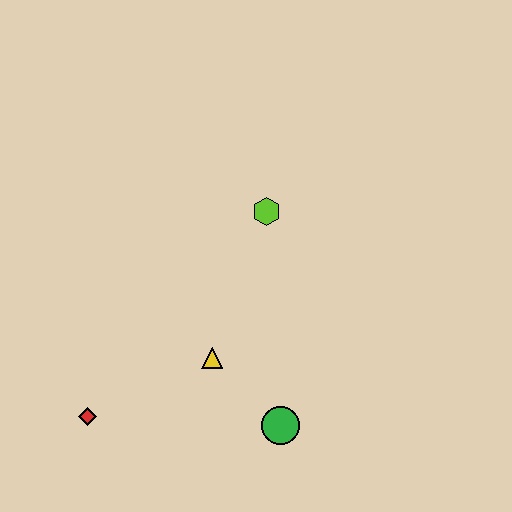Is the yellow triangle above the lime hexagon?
No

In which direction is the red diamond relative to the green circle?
The red diamond is to the left of the green circle.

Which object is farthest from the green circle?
The lime hexagon is farthest from the green circle.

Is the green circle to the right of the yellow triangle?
Yes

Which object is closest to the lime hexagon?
The yellow triangle is closest to the lime hexagon.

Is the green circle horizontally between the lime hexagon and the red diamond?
No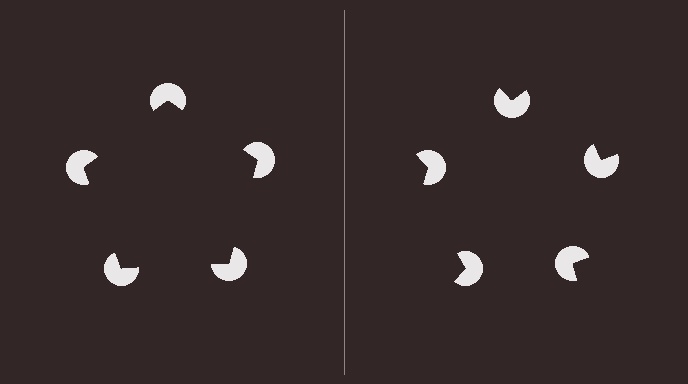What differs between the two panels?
The pac-man discs are positioned identically on both sides; only the wedge orientations differ. On the left they align to a pentagon; on the right they are misaligned.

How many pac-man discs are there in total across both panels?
10 — 5 on each side.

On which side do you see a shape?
An illusory pentagon appears on the left side. On the right side the wedge cuts are rotated, so no coherent shape forms.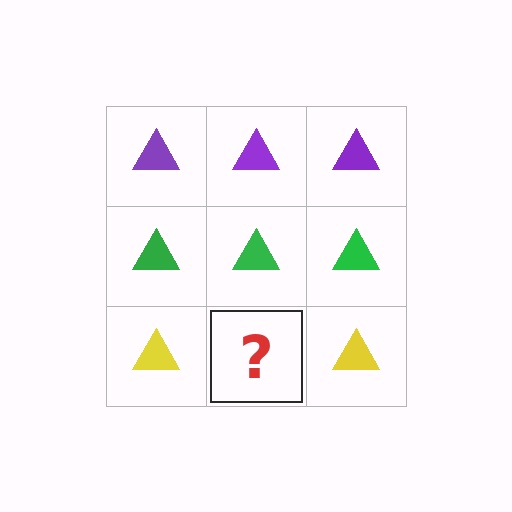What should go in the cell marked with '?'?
The missing cell should contain a yellow triangle.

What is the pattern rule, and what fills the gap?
The rule is that each row has a consistent color. The gap should be filled with a yellow triangle.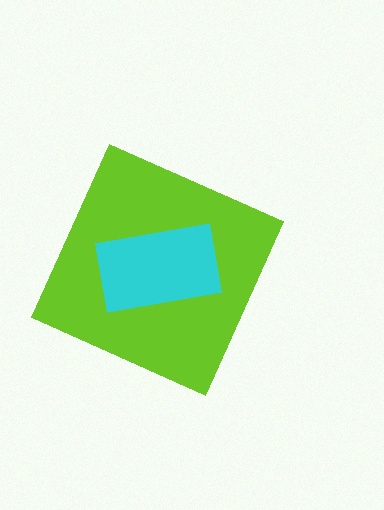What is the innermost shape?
The cyan rectangle.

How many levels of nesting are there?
2.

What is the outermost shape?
The lime diamond.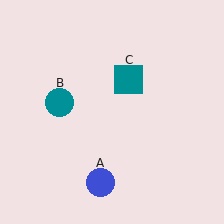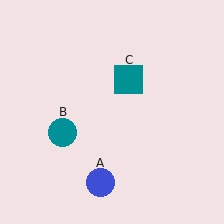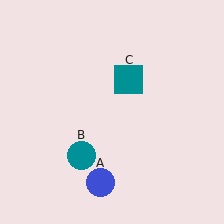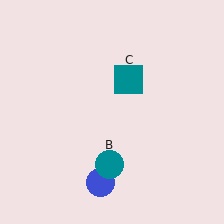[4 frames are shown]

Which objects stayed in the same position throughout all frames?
Blue circle (object A) and teal square (object C) remained stationary.